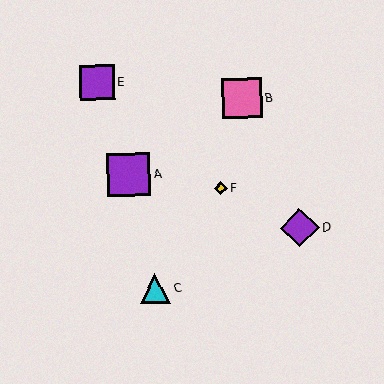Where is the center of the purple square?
The center of the purple square is at (129, 175).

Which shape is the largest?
The purple square (labeled A) is the largest.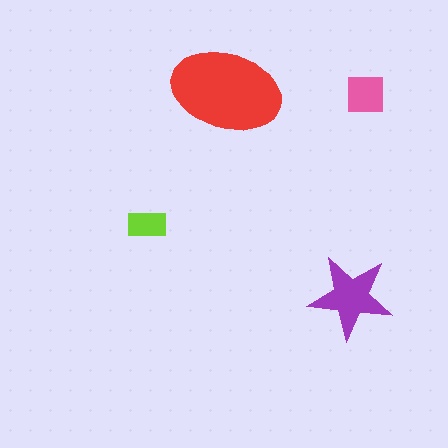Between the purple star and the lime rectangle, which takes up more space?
The purple star.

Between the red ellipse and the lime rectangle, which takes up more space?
The red ellipse.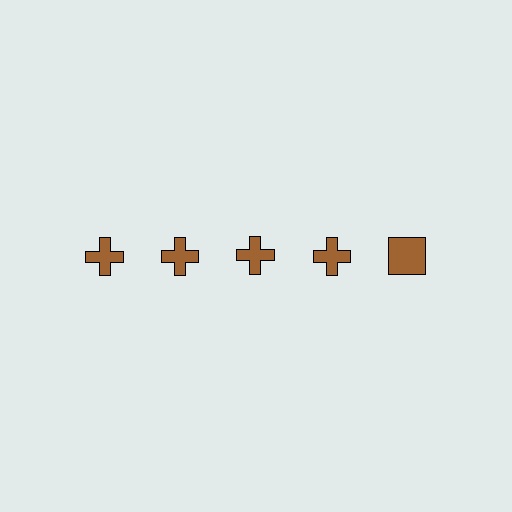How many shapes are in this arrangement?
There are 5 shapes arranged in a grid pattern.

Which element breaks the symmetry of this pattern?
The brown square in the top row, rightmost column breaks the symmetry. All other shapes are brown crosses.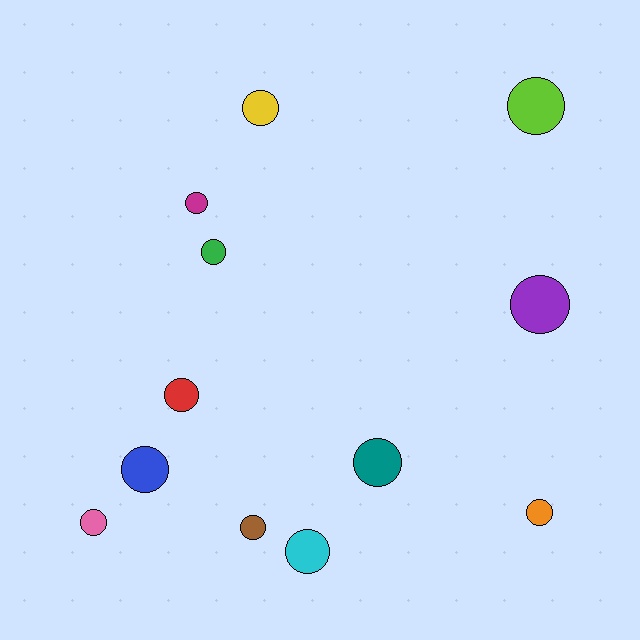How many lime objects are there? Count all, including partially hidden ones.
There is 1 lime object.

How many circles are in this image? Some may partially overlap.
There are 12 circles.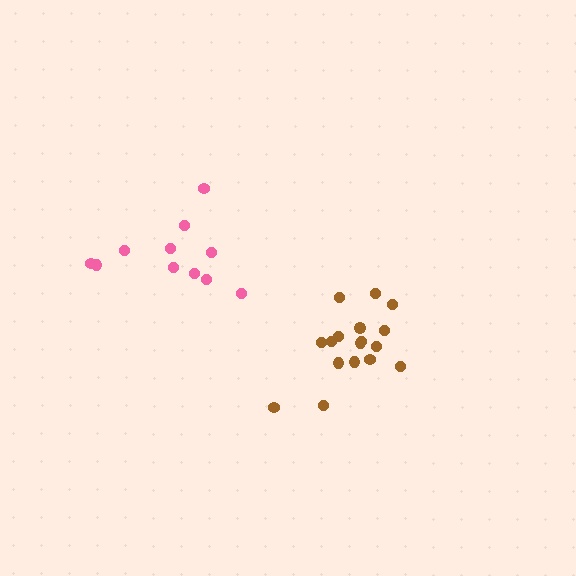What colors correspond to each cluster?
The clusters are colored: brown, pink.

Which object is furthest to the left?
The pink cluster is leftmost.